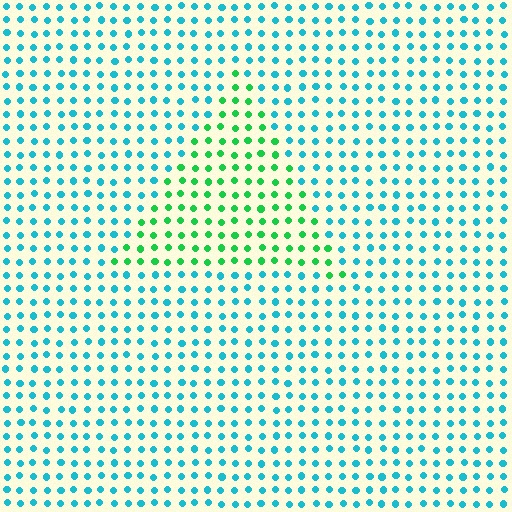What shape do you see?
I see a triangle.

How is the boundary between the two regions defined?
The boundary is defined purely by a slight shift in hue (about 51 degrees). Spacing, size, and orientation are identical on both sides.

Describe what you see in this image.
The image is filled with small cyan elements in a uniform arrangement. A triangle-shaped region is visible where the elements are tinted to a slightly different hue, forming a subtle color boundary.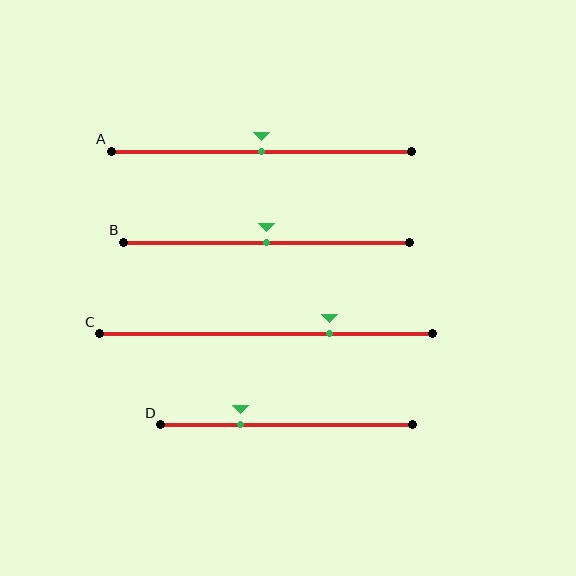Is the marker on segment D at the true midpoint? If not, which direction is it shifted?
No, the marker on segment D is shifted to the left by about 18% of the segment length.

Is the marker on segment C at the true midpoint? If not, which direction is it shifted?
No, the marker on segment C is shifted to the right by about 19% of the segment length.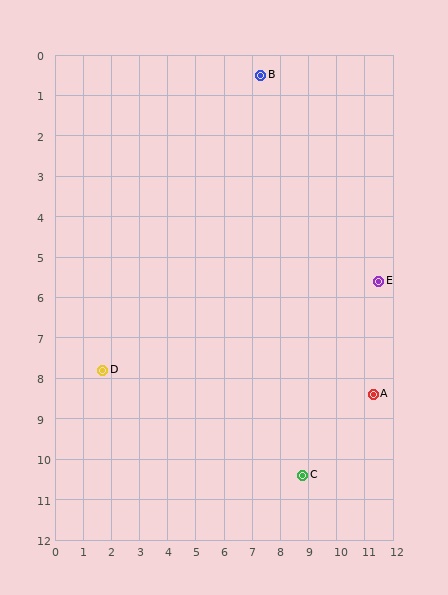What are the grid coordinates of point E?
Point E is at approximately (11.5, 5.6).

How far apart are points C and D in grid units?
Points C and D are about 7.6 grid units apart.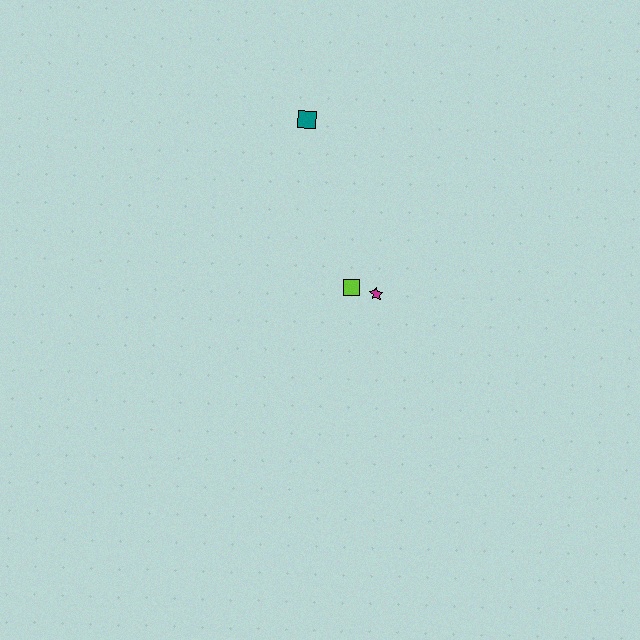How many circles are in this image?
There are no circles.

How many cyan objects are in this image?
There are no cyan objects.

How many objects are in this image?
There are 3 objects.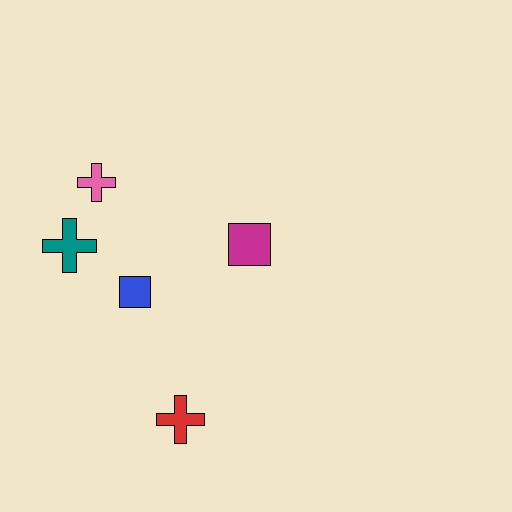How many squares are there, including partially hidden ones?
There are 2 squares.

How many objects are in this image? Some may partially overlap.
There are 5 objects.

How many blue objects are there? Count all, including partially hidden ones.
There is 1 blue object.